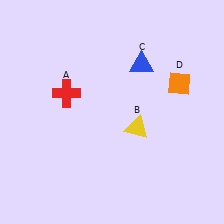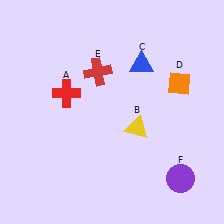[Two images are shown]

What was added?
A red cross (E), a purple circle (F) were added in Image 2.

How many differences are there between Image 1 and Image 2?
There are 2 differences between the two images.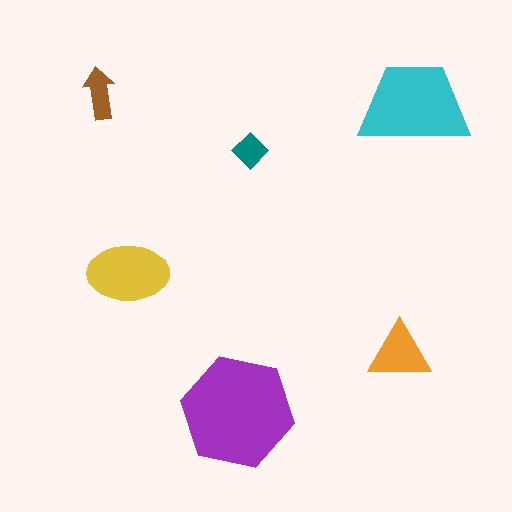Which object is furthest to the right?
The cyan trapezoid is rightmost.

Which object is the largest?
The purple hexagon.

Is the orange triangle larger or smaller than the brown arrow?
Larger.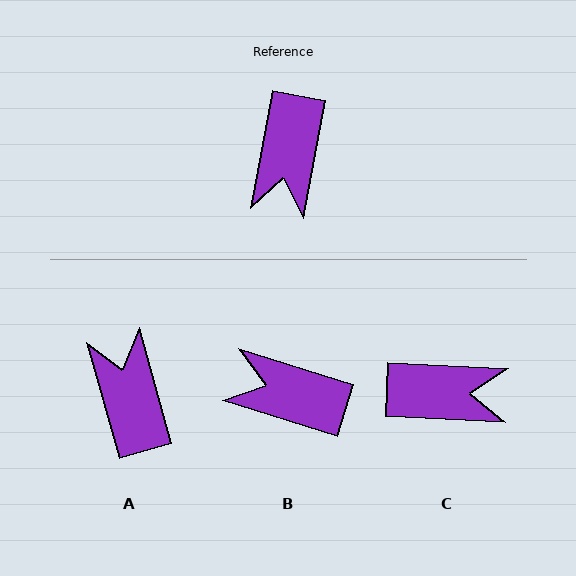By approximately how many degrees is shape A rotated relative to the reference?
Approximately 153 degrees clockwise.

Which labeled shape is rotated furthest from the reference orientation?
A, about 153 degrees away.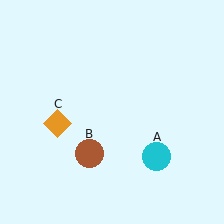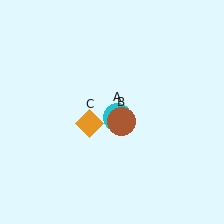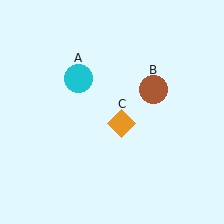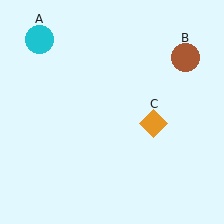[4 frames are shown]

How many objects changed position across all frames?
3 objects changed position: cyan circle (object A), brown circle (object B), orange diamond (object C).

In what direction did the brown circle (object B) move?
The brown circle (object B) moved up and to the right.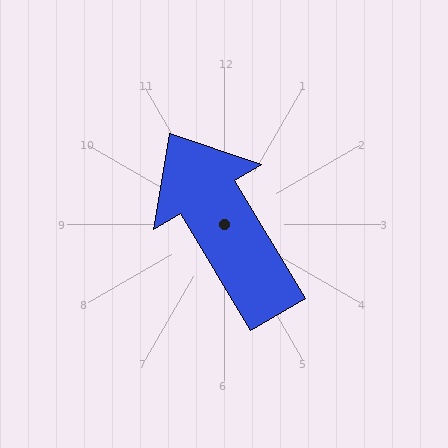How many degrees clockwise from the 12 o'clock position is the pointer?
Approximately 329 degrees.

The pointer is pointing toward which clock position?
Roughly 11 o'clock.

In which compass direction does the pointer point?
Northwest.